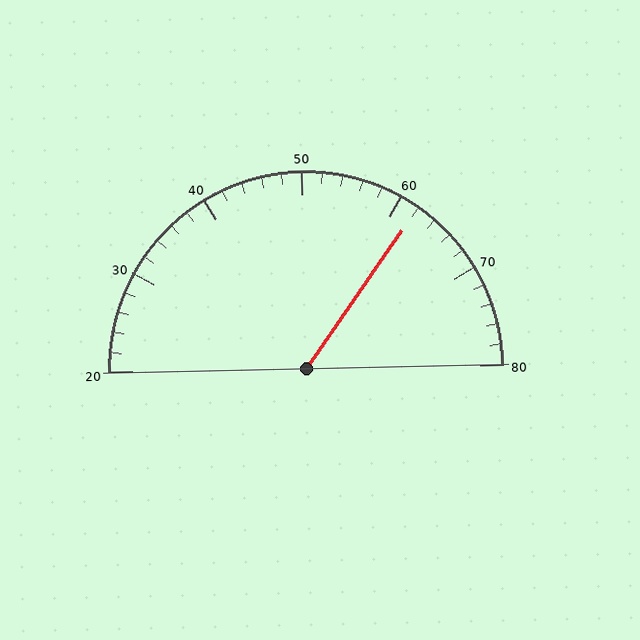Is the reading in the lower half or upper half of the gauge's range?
The reading is in the upper half of the range (20 to 80).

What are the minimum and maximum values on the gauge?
The gauge ranges from 20 to 80.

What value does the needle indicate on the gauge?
The needle indicates approximately 62.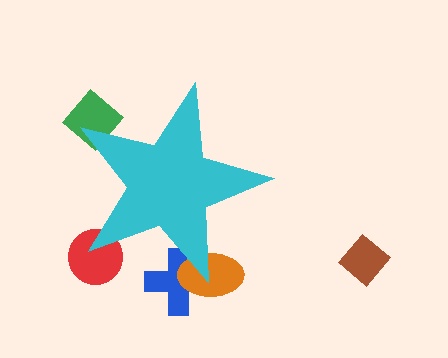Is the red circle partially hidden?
Yes, the red circle is partially hidden behind the cyan star.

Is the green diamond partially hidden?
Yes, the green diamond is partially hidden behind the cyan star.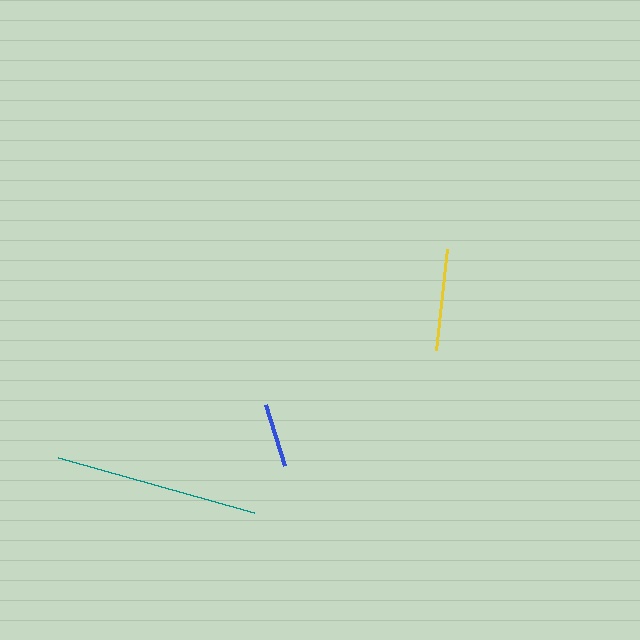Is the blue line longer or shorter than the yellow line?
The yellow line is longer than the blue line.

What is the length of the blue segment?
The blue segment is approximately 64 pixels long.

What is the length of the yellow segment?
The yellow segment is approximately 102 pixels long.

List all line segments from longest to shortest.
From longest to shortest: teal, yellow, blue.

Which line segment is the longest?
The teal line is the longest at approximately 204 pixels.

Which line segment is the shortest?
The blue line is the shortest at approximately 64 pixels.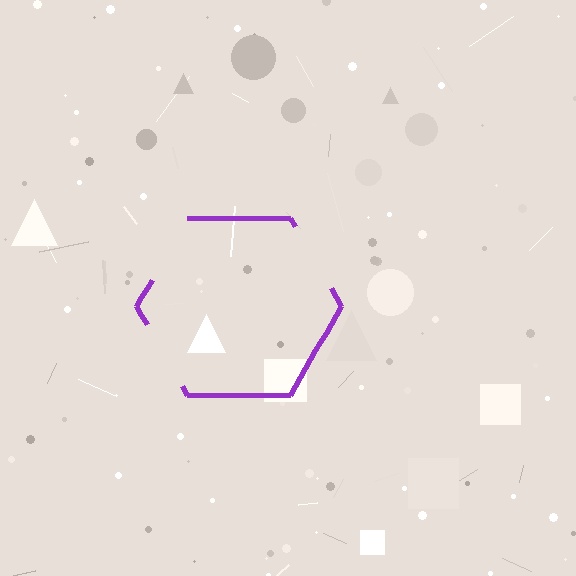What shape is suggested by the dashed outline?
The dashed outline suggests a hexagon.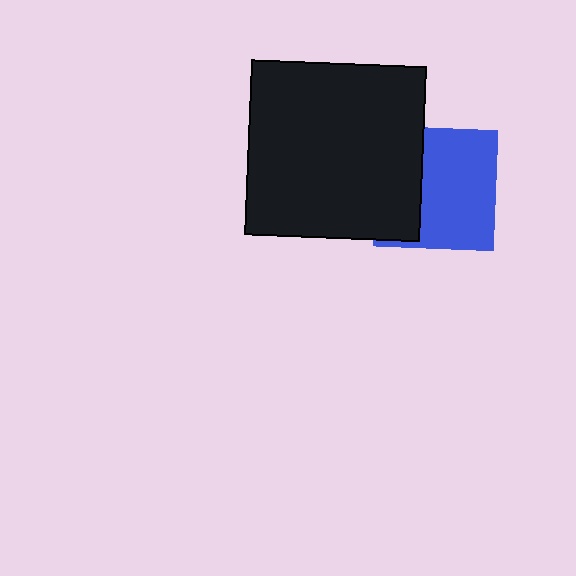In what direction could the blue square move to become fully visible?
The blue square could move right. That would shift it out from behind the black square entirely.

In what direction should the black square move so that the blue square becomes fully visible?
The black square should move left. That is the shortest direction to clear the overlap and leave the blue square fully visible.